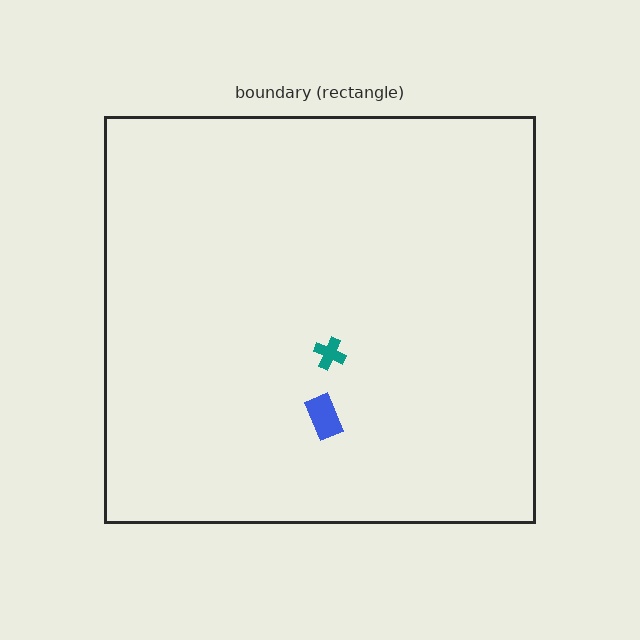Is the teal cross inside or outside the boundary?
Inside.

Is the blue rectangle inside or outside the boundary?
Inside.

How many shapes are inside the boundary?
2 inside, 0 outside.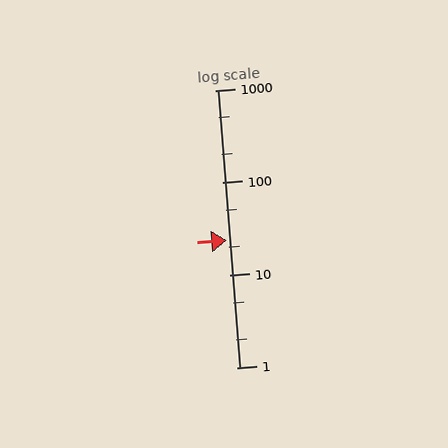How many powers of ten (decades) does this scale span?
The scale spans 3 decades, from 1 to 1000.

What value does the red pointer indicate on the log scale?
The pointer indicates approximately 24.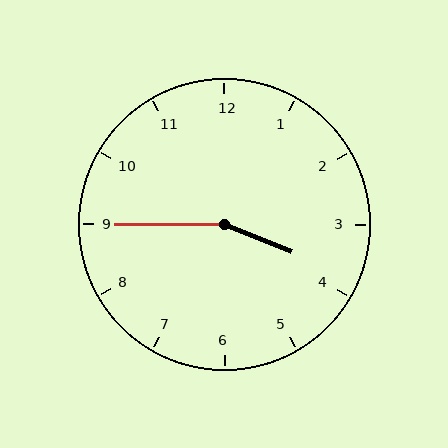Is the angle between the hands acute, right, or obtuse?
It is obtuse.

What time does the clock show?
3:45.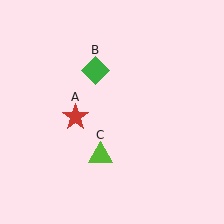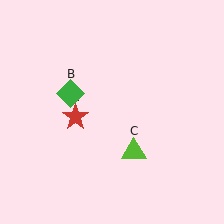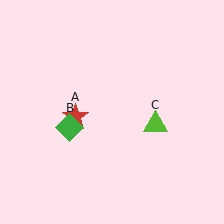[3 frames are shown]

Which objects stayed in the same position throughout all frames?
Red star (object A) remained stationary.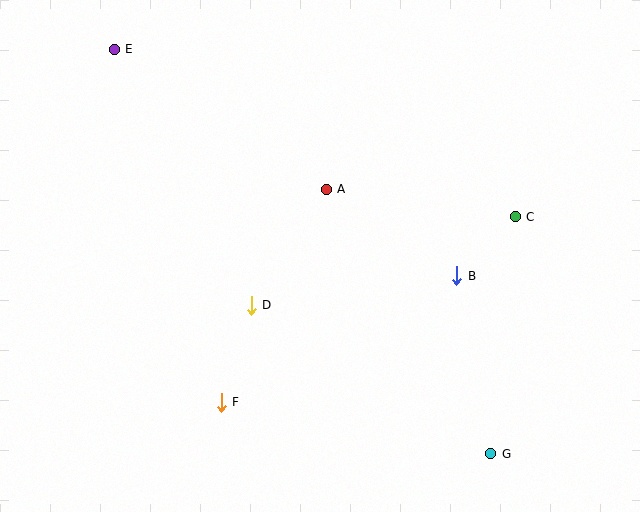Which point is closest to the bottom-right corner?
Point G is closest to the bottom-right corner.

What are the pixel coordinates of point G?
Point G is at (491, 454).